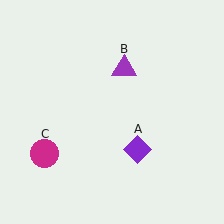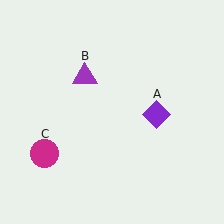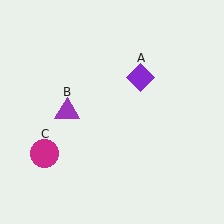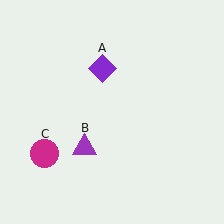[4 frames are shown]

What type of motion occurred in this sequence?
The purple diamond (object A), purple triangle (object B) rotated counterclockwise around the center of the scene.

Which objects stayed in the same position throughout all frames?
Magenta circle (object C) remained stationary.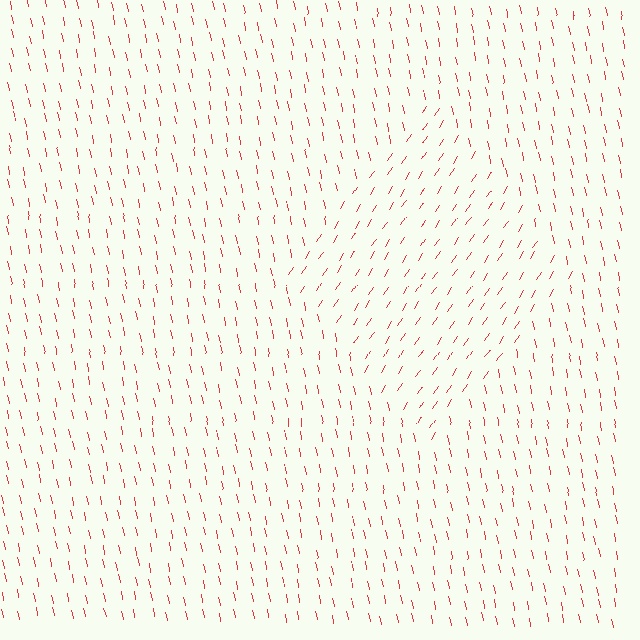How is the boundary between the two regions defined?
The boundary is defined purely by a change in line orientation (approximately 45 degrees difference). All lines are the same color and thickness.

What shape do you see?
I see a diamond.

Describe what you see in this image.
The image is filled with small red line segments. A diamond region in the image has lines oriented differently from the surrounding lines, creating a visible texture boundary.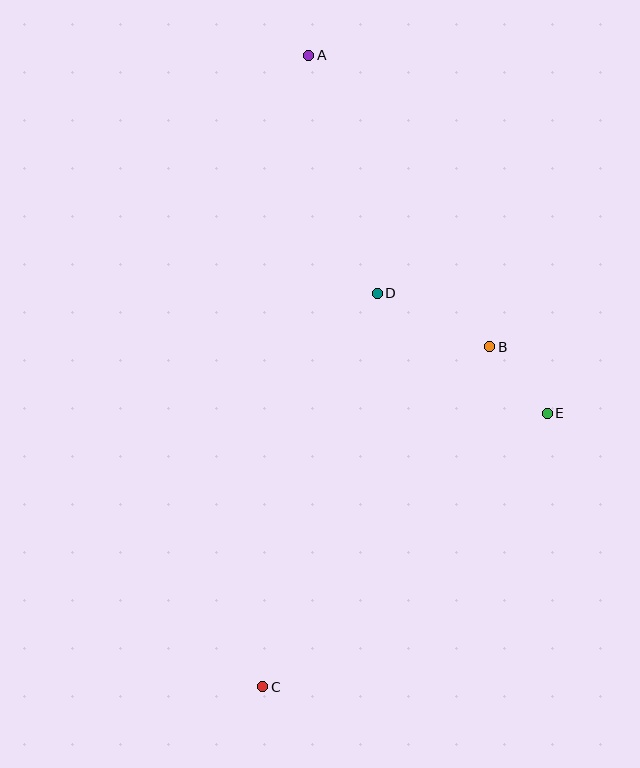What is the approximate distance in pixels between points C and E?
The distance between C and E is approximately 395 pixels.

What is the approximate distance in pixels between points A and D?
The distance between A and D is approximately 248 pixels.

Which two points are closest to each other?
Points B and E are closest to each other.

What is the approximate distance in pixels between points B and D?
The distance between B and D is approximately 124 pixels.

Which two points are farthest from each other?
Points A and C are farthest from each other.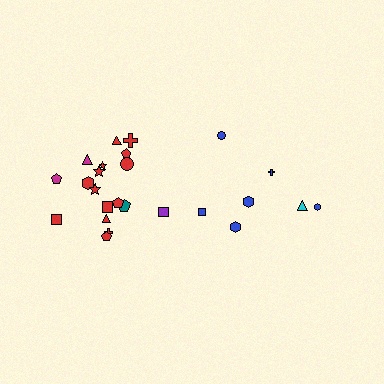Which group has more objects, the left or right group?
The left group.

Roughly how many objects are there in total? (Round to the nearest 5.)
Roughly 25 objects in total.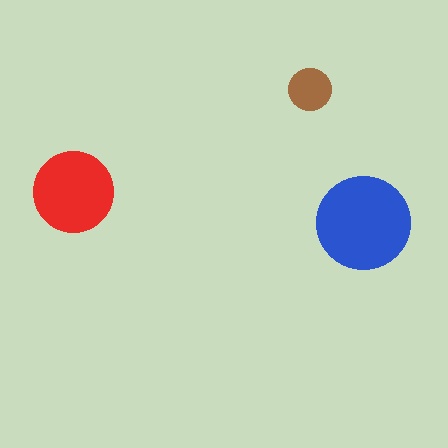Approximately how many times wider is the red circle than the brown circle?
About 2 times wider.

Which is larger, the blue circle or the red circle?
The blue one.